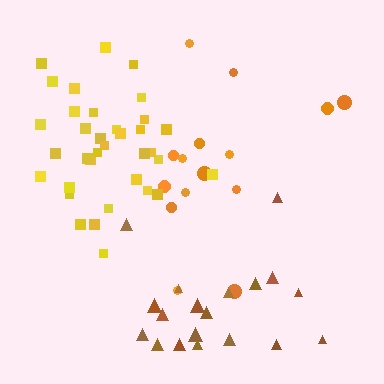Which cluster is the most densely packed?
Yellow.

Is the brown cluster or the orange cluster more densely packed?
Brown.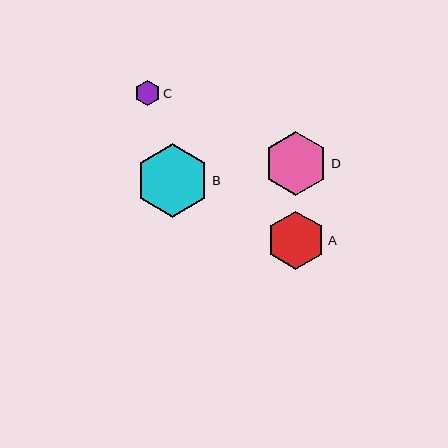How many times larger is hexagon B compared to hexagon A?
Hexagon B is approximately 1.3 times the size of hexagon A.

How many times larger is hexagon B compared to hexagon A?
Hexagon B is approximately 1.3 times the size of hexagon A.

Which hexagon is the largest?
Hexagon B is the largest with a size of approximately 73 pixels.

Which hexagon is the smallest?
Hexagon C is the smallest with a size of approximately 25 pixels.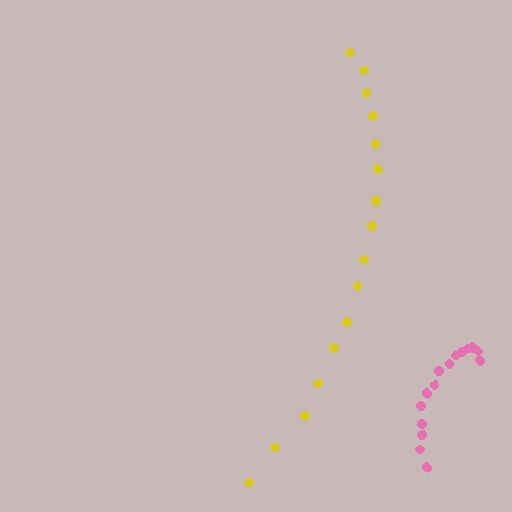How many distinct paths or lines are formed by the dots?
There are 2 distinct paths.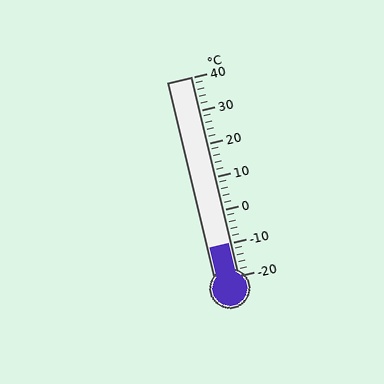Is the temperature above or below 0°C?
The temperature is below 0°C.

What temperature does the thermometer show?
The thermometer shows approximately -10°C.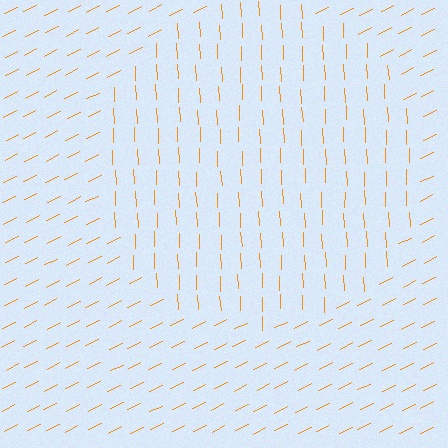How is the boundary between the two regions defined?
The boundary is defined purely by a change in line orientation (approximately 65 degrees difference). All lines are the same color and thickness.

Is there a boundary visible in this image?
Yes, there is a texture boundary formed by a change in line orientation.